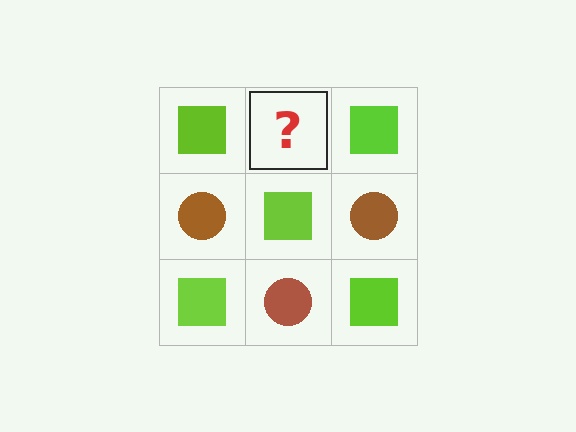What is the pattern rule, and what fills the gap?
The rule is that it alternates lime square and brown circle in a checkerboard pattern. The gap should be filled with a brown circle.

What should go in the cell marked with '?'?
The missing cell should contain a brown circle.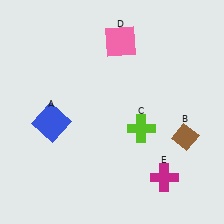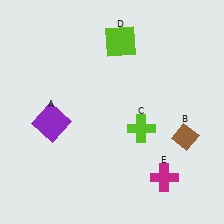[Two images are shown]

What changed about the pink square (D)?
In Image 1, D is pink. In Image 2, it changed to lime.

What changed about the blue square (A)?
In Image 1, A is blue. In Image 2, it changed to purple.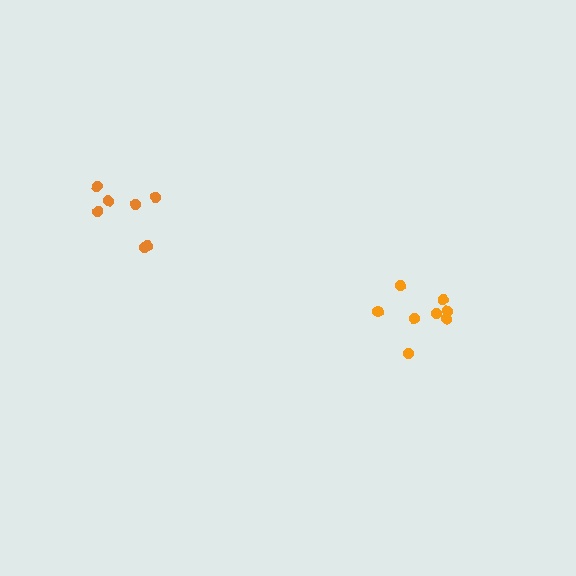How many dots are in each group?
Group 1: 7 dots, Group 2: 8 dots (15 total).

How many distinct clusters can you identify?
There are 2 distinct clusters.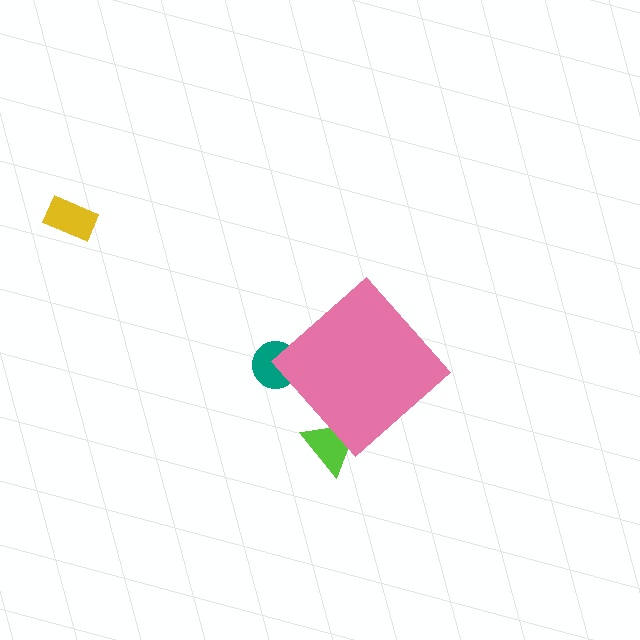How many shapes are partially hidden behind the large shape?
2 shapes are partially hidden.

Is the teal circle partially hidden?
Yes, the teal circle is partially hidden behind the pink diamond.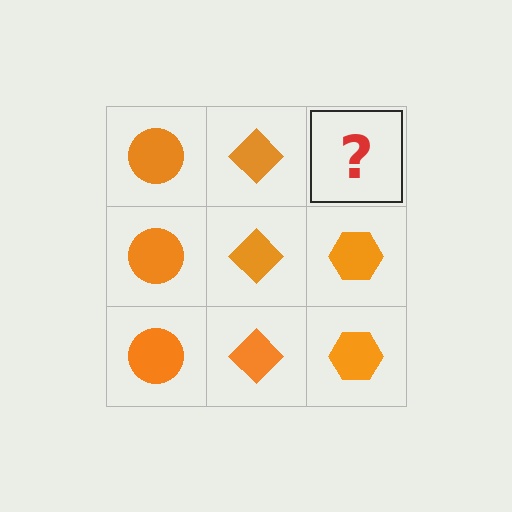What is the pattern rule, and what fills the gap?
The rule is that each column has a consistent shape. The gap should be filled with an orange hexagon.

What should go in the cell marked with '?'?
The missing cell should contain an orange hexagon.